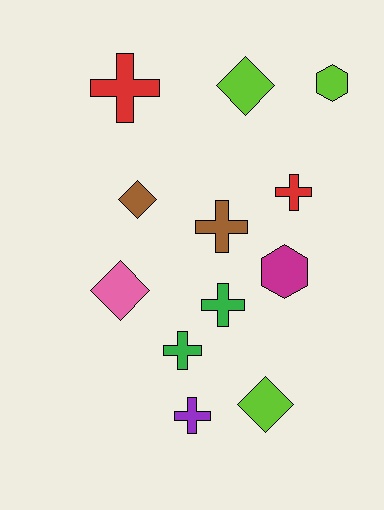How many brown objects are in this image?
There are 2 brown objects.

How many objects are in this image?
There are 12 objects.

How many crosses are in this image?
There are 6 crosses.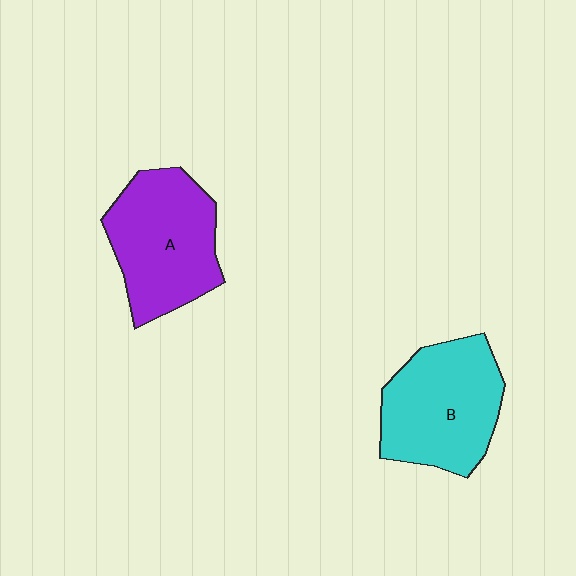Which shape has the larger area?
Shape B (cyan).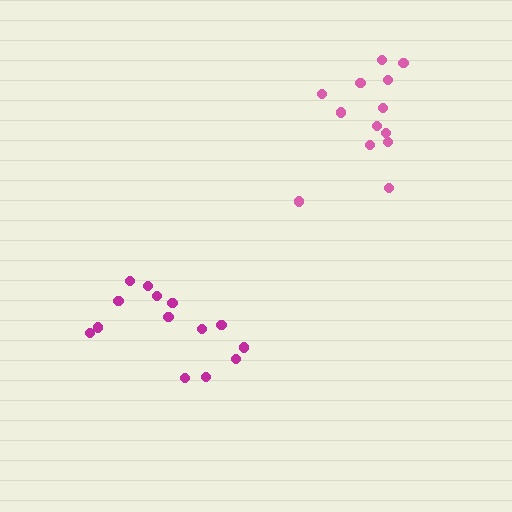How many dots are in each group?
Group 1: 14 dots, Group 2: 13 dots (27 total).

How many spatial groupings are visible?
There are 2 spatial groupings.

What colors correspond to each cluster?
The clusters are colored: magenta, pink.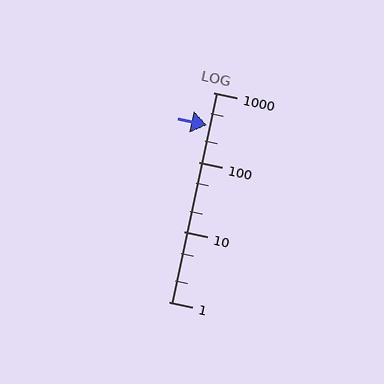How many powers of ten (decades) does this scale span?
The scale spans 3 decades, from 1 to 1000.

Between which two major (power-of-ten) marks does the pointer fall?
The pointer is between 100 and 1000.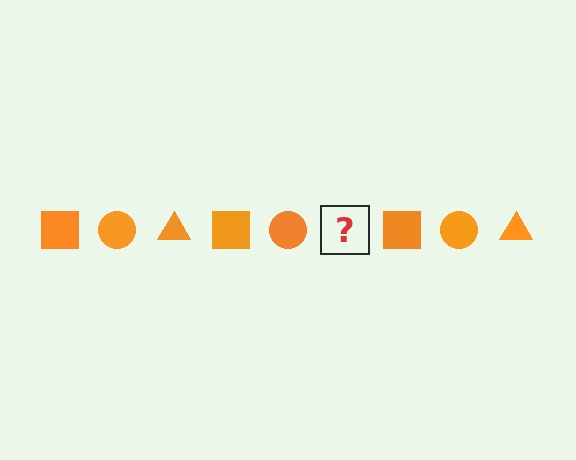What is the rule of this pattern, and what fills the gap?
The rule is that the pattern cycles through square, circle, triangle shapes in orange. The gap should be filled with an orange triangle.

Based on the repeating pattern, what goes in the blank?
The blank should be an orange triangle.